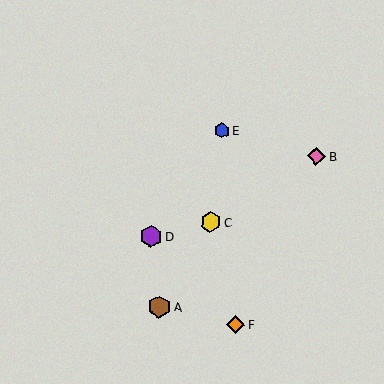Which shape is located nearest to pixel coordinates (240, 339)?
The orange diamond (labeled F) at (235, 325) is nearest to that location.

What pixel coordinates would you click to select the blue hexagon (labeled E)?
Click at (222, 131) to select the blue hexagon E.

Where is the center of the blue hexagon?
The center of the blue hexagon is at (222, 131).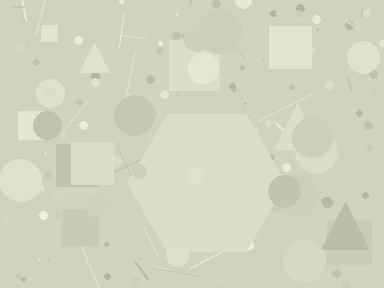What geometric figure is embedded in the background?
A hexagon is embedded in the background.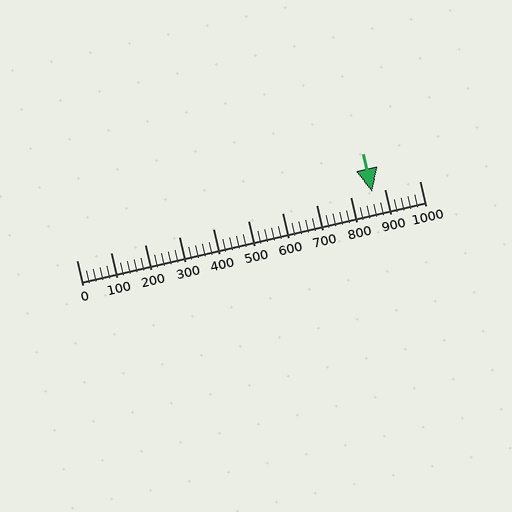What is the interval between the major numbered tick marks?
The major tick marks are spaced 100 units apart.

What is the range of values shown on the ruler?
The ruler shows values from 0 to 1000.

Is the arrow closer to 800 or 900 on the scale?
The arrow is closer to 900.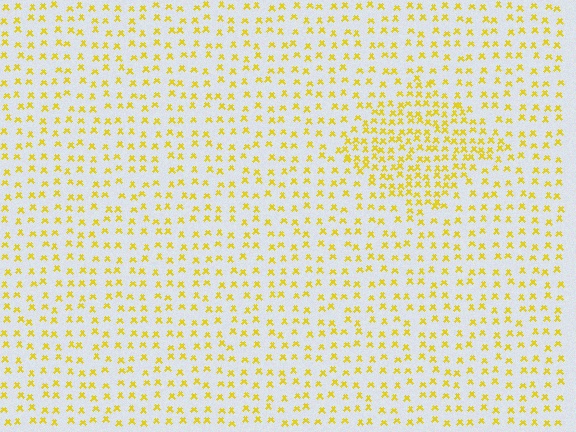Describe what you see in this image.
The image contains small yellow elements arranged at two different densities. A diamond-shaped region is visible where the elements are more densely packed than the surrounding area.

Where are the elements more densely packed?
The elements are more densely packed inside the diamond boundary.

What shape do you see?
I see a diamond.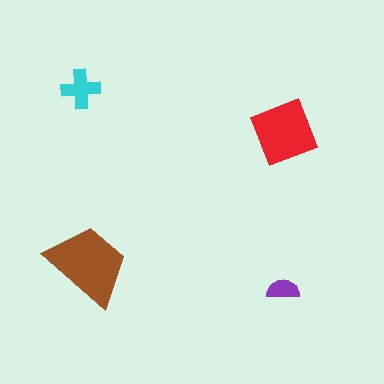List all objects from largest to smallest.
The brown trapezoid, the red square, the cyan cross, the purple semicircle.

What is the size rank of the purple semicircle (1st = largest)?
4th.